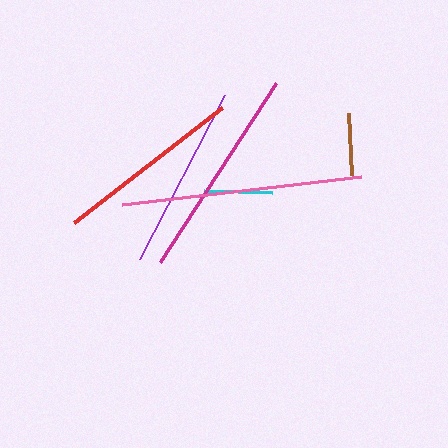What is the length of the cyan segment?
The cyan segment is approximately 68 pixels long.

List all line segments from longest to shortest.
From longest to shortest: pink, magenta, red, purple, cyan, brown.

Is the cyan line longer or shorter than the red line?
The red line is longer than the cyan line.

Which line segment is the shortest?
The brown line is the shortest at approximately 61 pixels.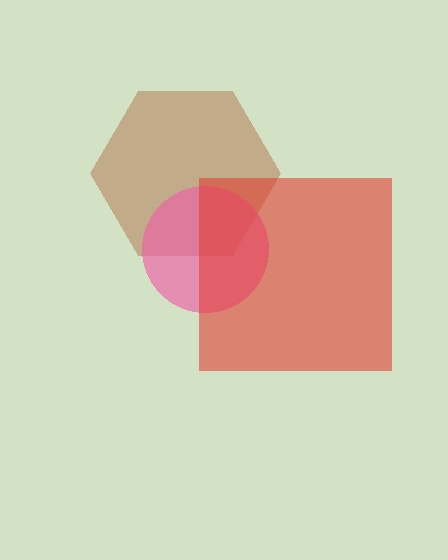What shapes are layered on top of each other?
The layered shapes are: a brown hexagon, a pink circle, a red square.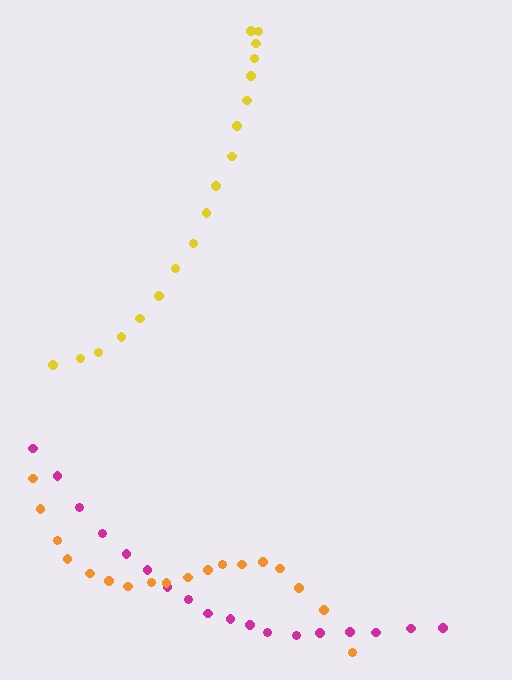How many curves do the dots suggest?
There are 3 distinct paths.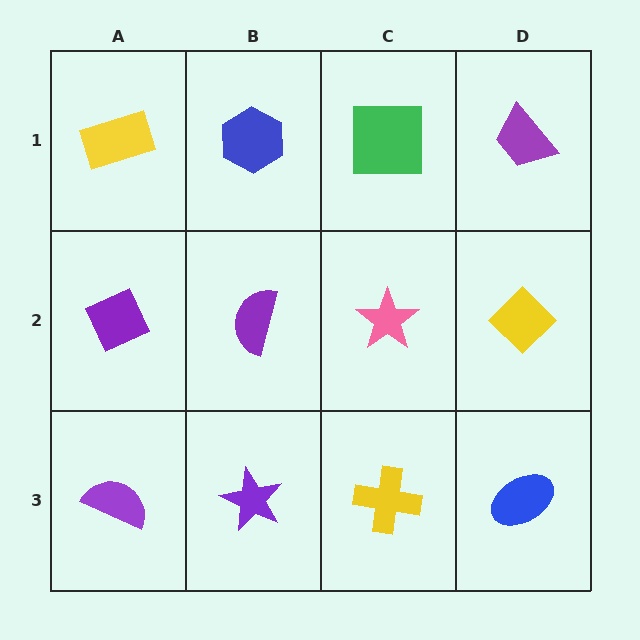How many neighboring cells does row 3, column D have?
2.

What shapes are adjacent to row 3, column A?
A purple diamond (row 2, column A), a purple star (row 3, column B).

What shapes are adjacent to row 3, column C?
A pink star (row 2, column C), a purple star (row 3, column B), a blue ellipse (row 3, column D).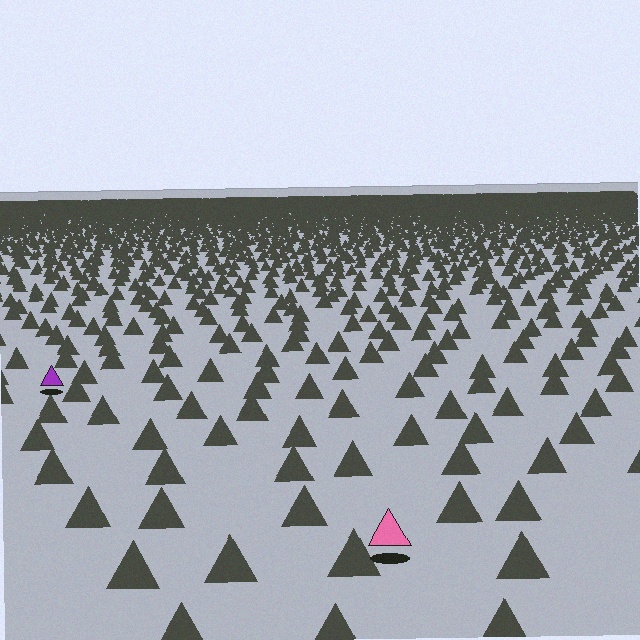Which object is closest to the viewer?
The pink triangle is closest. The texture marks near it are larger and more spread out.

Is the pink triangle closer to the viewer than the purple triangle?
Yes. The pink triangle is closer — you can tell from the texture gradient: the ground texture is coarser near it.